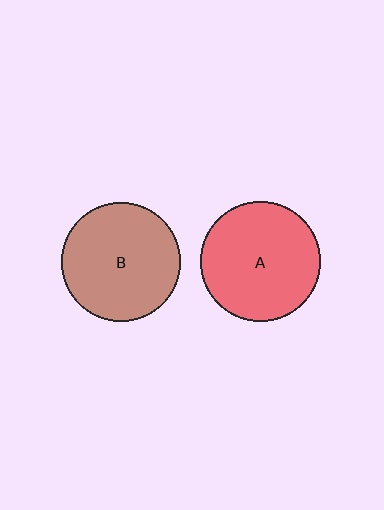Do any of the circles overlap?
No, none of the circles overlap.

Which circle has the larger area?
Circle A (red).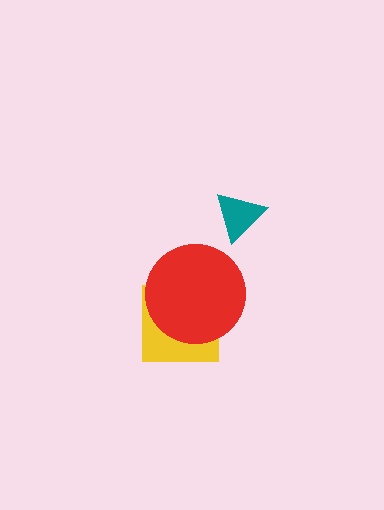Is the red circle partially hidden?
No, no other shape covers it.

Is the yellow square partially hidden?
Yes, it is partially covered by another shape.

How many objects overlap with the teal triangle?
0 objects overlap with the teal triangle.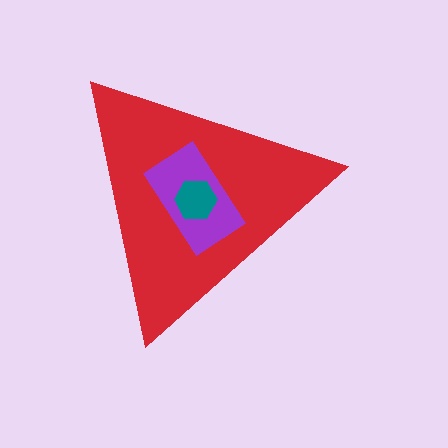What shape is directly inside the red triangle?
The purple rectangle.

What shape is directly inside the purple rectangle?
The teal hexagon.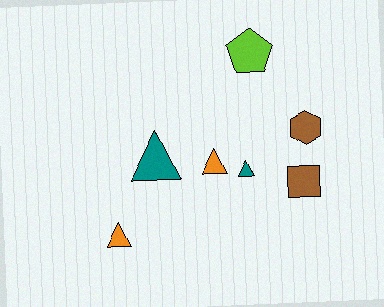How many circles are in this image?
There are no circles.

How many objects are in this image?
There are 7 objects.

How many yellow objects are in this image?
There are no yellow objects.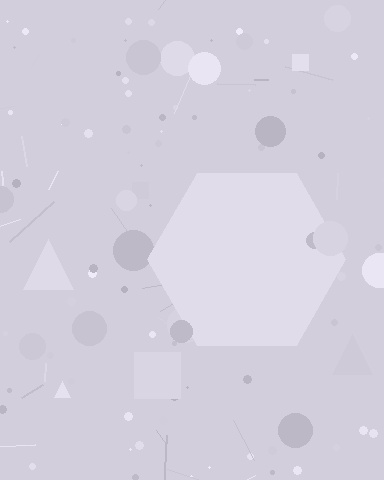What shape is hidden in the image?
A hexagon is hidden in the image.